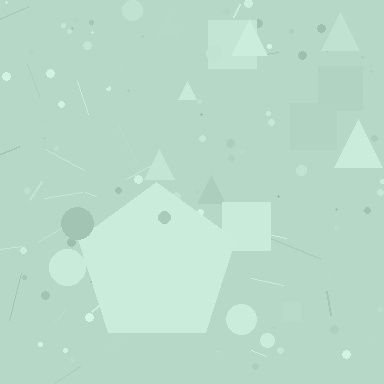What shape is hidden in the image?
A pentagon is hidden in the image.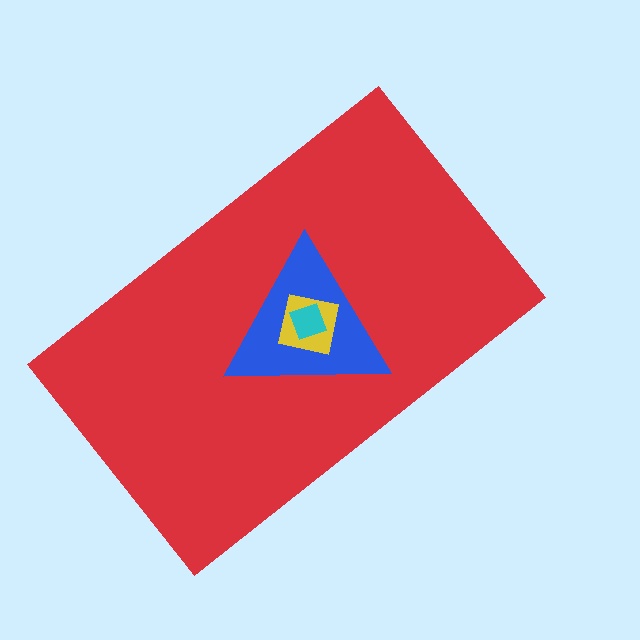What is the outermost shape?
The red rectangle.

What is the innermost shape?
The cyan square.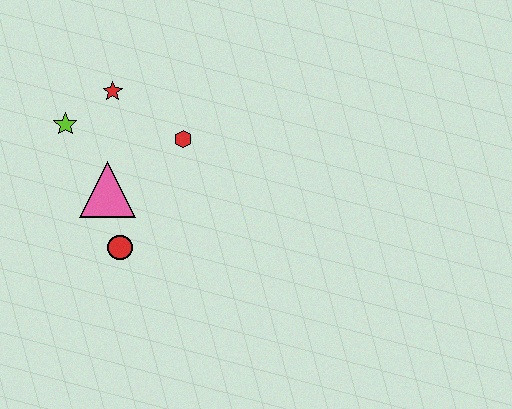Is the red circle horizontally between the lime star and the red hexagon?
Yes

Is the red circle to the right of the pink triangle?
Yes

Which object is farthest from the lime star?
The red circle is farthest from the lime star.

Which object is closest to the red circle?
The pink triangle is closest to the red circle.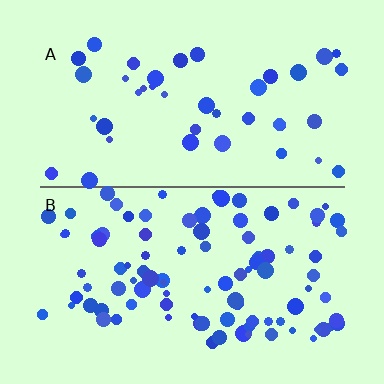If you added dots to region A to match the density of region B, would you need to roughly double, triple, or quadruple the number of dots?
Approximately double.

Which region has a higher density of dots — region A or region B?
B (the bottom).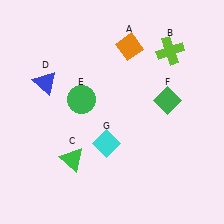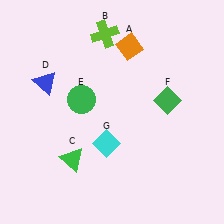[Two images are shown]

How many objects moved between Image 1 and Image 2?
1 object moved between the two images.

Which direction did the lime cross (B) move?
The lime cross (B) moved left.